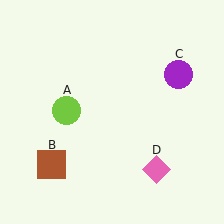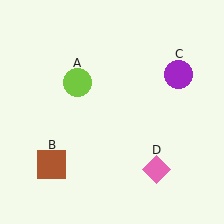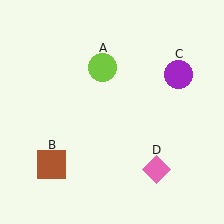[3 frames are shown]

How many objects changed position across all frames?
1 object changed position: lime circle (object A).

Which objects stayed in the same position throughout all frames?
Brown square (object B) and purple circle (object C) and pink diamond (object D) remained stationary.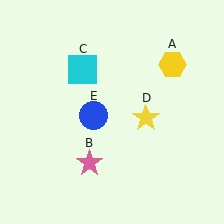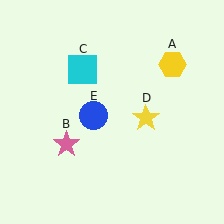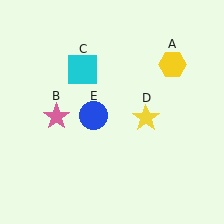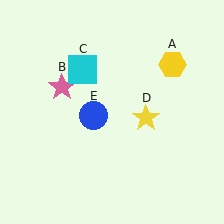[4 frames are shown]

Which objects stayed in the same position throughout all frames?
Yellow hexagon (object A) and cyan square (object C) and yellow star (object D) and blue circle (object E) remained stationary.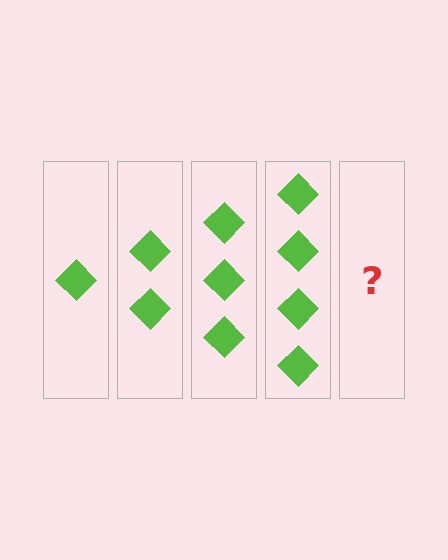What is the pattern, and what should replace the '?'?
The pattern is that each step adds one more diamond. The '?' should be 5 diamonds.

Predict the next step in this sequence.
The next step is 5 diamonds.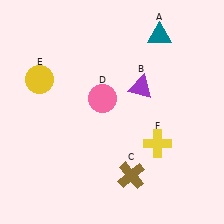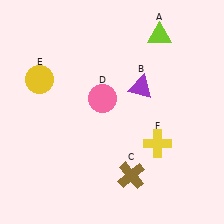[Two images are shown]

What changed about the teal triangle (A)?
In Image 1, A is teal. In Image 2, it changed to lime.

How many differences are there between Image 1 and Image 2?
There is 1 difference between the two images.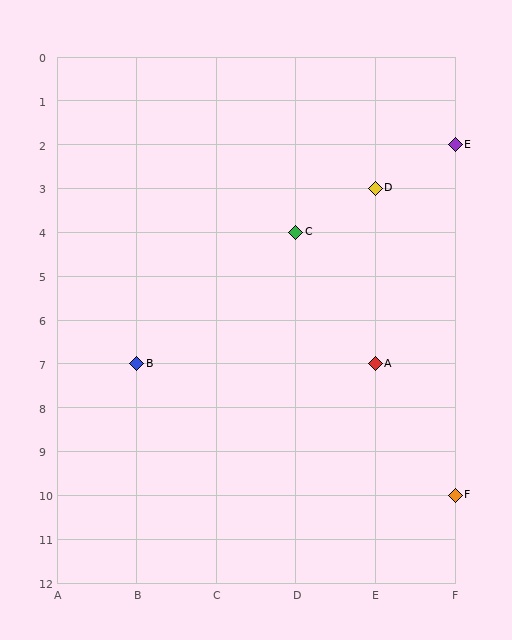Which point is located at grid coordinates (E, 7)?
Point A is at (E, 7).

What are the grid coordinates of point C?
Point C is at grid coordinates (D, 4).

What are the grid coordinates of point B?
Point B is at grid coordinates (B, 7).